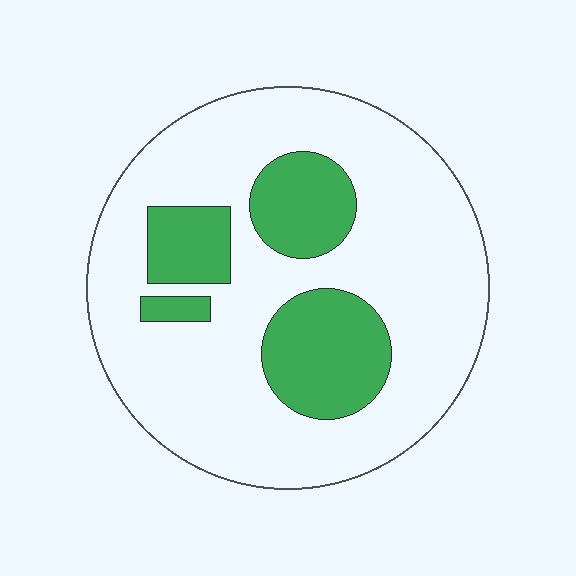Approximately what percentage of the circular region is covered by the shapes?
Approximately 25%.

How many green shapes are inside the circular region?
4.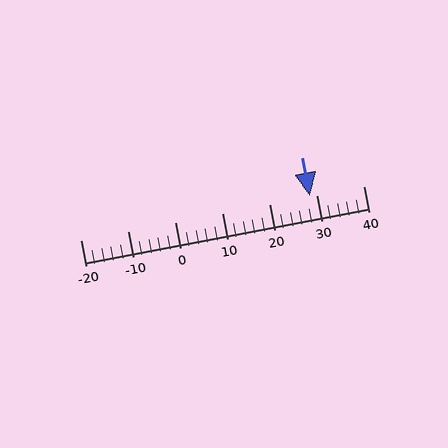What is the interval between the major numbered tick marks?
The major tick marks are spaced 10 units apart.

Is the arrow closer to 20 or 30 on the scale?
The arrow is closer to 30.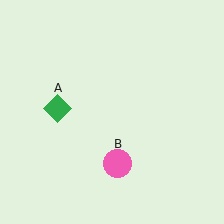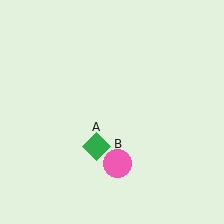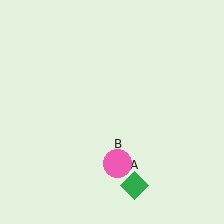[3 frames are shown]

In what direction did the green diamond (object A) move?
The green diamond (object A) moved down and to the right.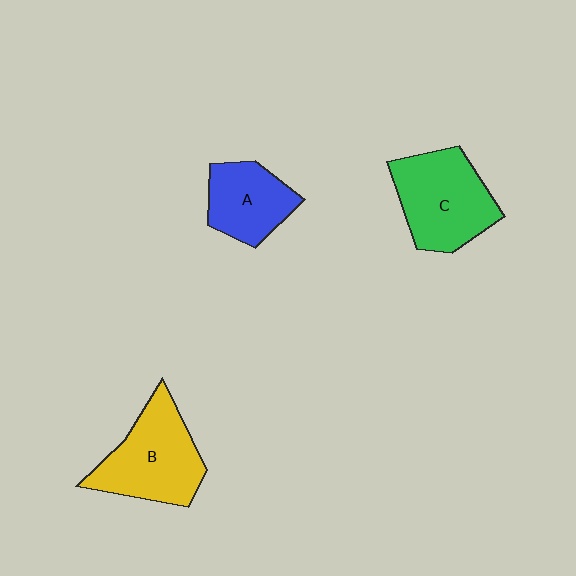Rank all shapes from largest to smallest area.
From largest to smallest: B (yellow), C (green), A (blue).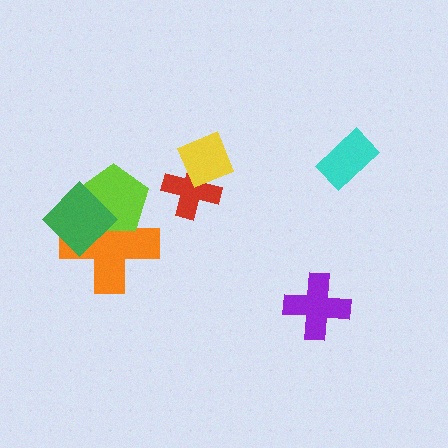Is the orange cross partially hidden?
Yes, it is partially covered by another shape.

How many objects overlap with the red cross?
1 object overlaps with the red cross.